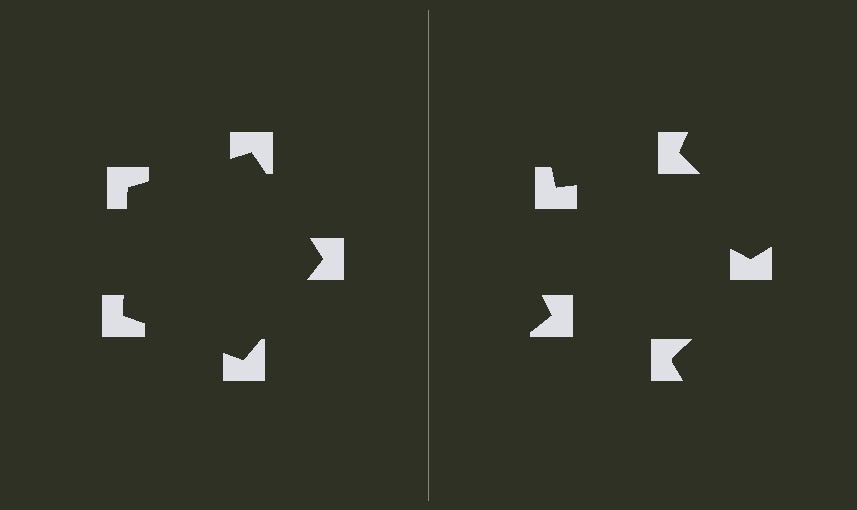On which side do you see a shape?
An illusory pentagon appears on the left side. On the right side the wedge cuts are rotated, so no coherent shape forms.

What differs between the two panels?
The notched squares are positioned identically on both sides; only the wedge orientations differ. On the left they align to a pentagon; on the right they are misaligned.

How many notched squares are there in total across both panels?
10 — 5 on each side.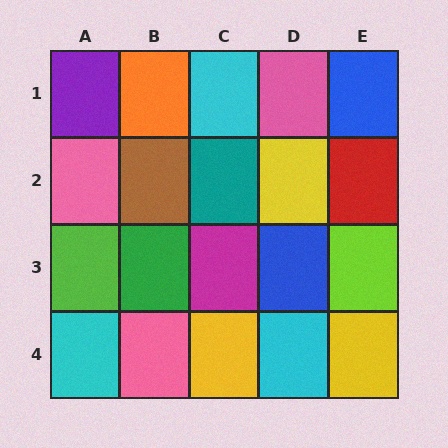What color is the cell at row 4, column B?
Pink.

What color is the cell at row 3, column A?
Lime.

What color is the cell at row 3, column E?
Lime.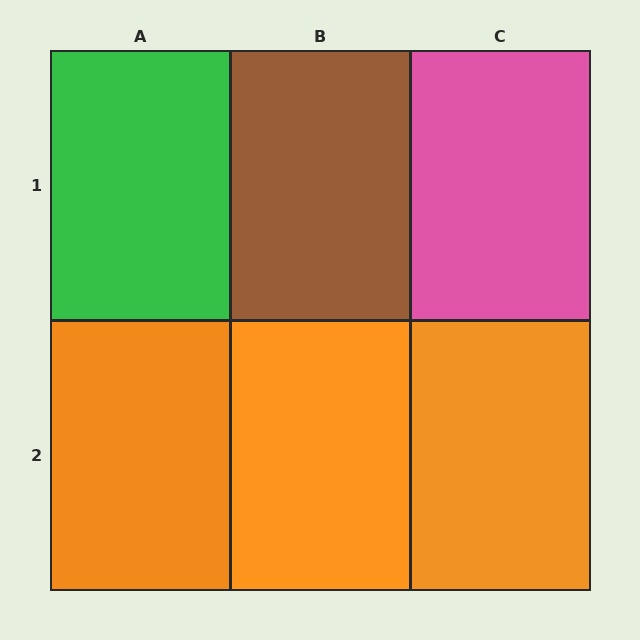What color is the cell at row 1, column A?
Green.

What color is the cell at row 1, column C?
Pink.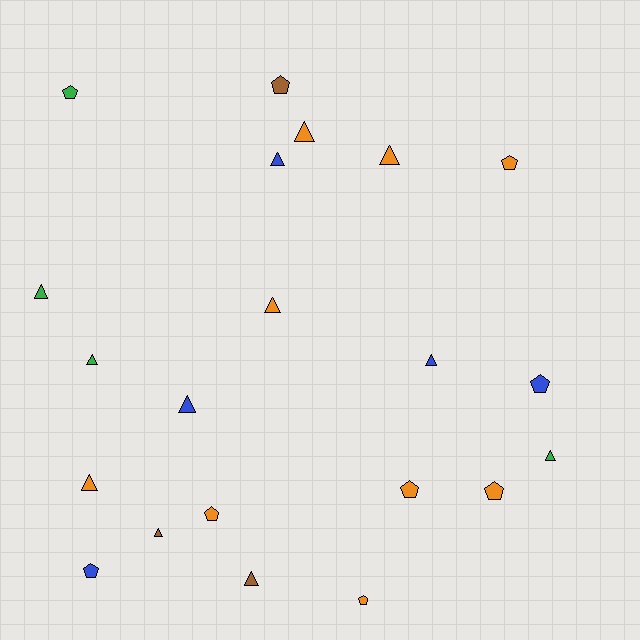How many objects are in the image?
There are 21 objects.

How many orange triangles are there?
There are 4 orange triangles.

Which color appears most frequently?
Orange, with 9 objects.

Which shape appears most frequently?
Triangle, with 12 objects.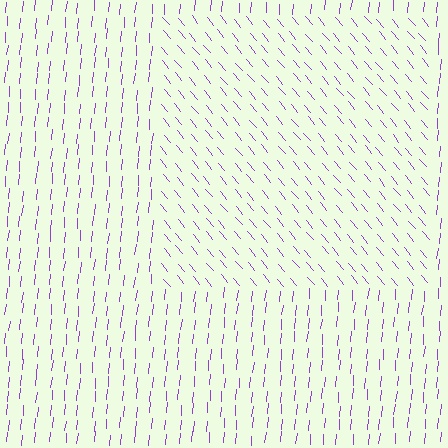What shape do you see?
I see a rectangle.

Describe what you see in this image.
The image is filled with small purple line segments. A rectangle region in the image has lines oriented differently from the surrounding lines, creating a visible texture boundary.